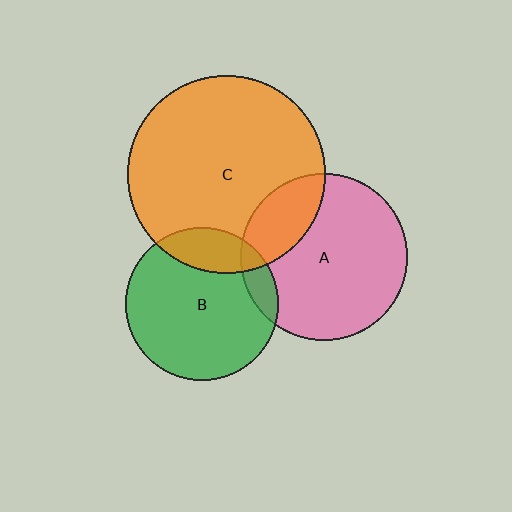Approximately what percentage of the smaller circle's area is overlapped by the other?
Approximately 10%.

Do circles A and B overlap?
Yes.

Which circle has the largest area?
Circle C (orange).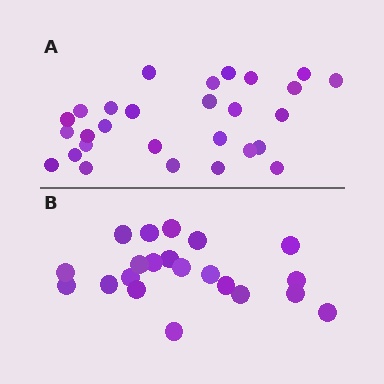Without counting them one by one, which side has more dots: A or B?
Region A (the top region) has more dots.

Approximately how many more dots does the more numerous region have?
Region A has roughly 8 or so more dots than region B.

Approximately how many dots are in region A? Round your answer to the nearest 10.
About 30 dots. (The exact count is 28, which rounds to 30.)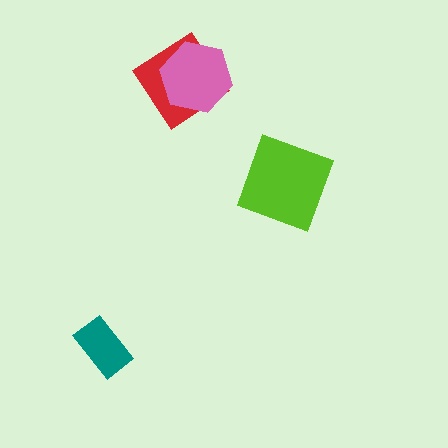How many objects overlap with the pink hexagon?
1 object overlaps with the pink hexagon.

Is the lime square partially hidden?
No, no other shape covers it.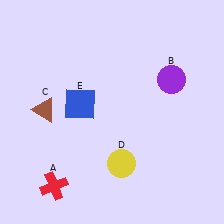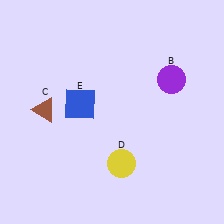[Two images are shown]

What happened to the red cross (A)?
The red cross (A) was removed in Image 2. It was in the bottom-left area of Image 1.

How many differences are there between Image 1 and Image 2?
There is 1 difference between the two images.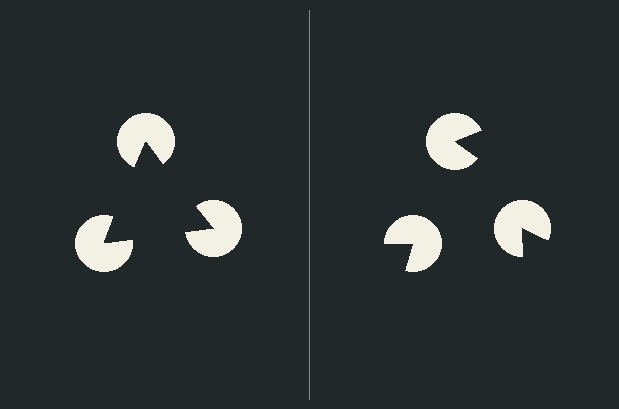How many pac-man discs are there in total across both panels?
6 — 3 on each side.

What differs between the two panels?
The pac-man discs are positioned identically on both sides; only the wedge orientations differ. On the left they align to a triangle; on the right they are misaligned.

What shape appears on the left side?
An illusory triangle.